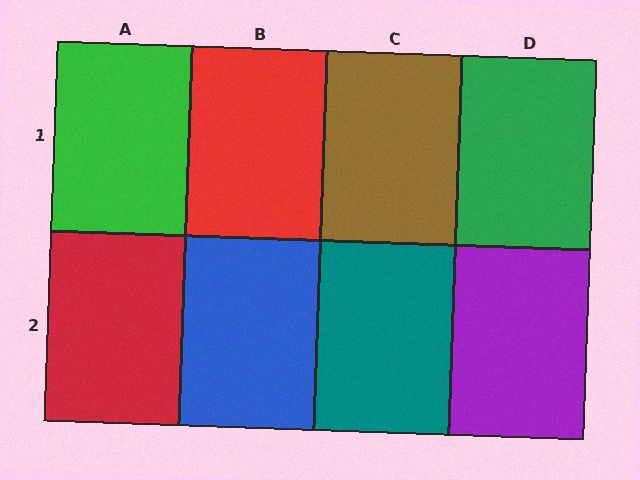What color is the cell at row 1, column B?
Red.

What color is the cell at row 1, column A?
Green.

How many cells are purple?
1 cell is purple.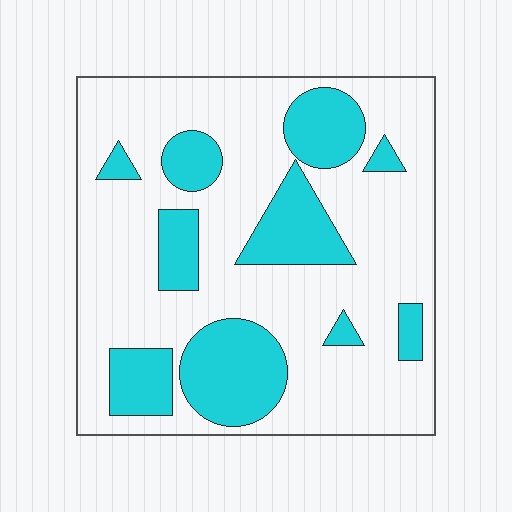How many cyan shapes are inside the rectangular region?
10.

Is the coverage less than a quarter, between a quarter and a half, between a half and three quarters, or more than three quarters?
Between a quarter and a half.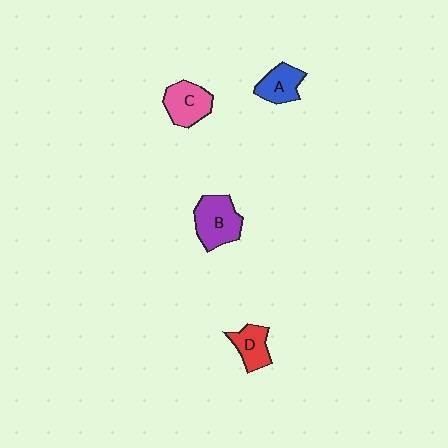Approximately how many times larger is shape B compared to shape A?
Approximately 1.5 times.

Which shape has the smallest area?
Shape D (red).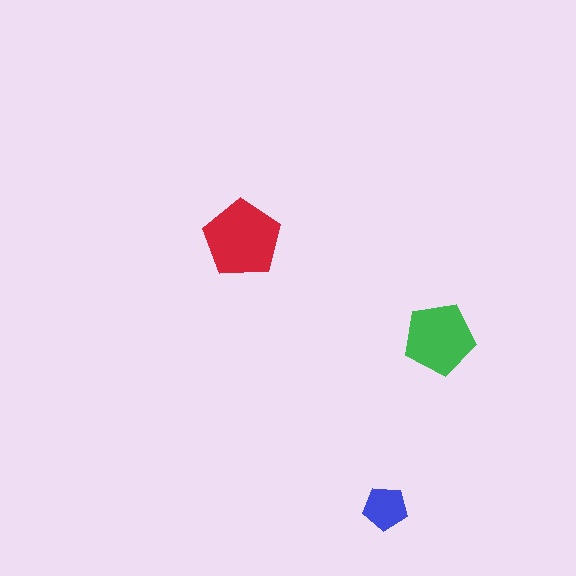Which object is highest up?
The red pentagon is topmost.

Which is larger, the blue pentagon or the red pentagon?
The red one.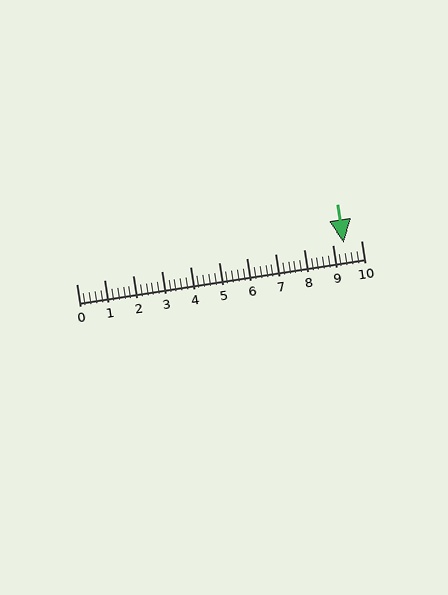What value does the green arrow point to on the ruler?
The green arrow points to approximately 9.4.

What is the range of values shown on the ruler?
The ruler shows values from 0 to 10.